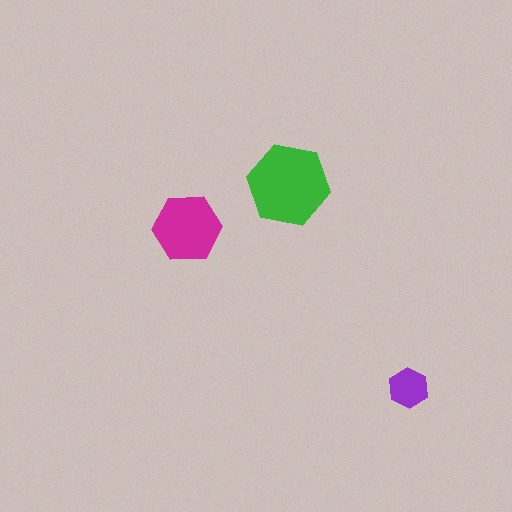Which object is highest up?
The green hexagon is topmost.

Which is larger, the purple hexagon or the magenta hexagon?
The magenta one.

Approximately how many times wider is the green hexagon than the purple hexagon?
About 2 times wider.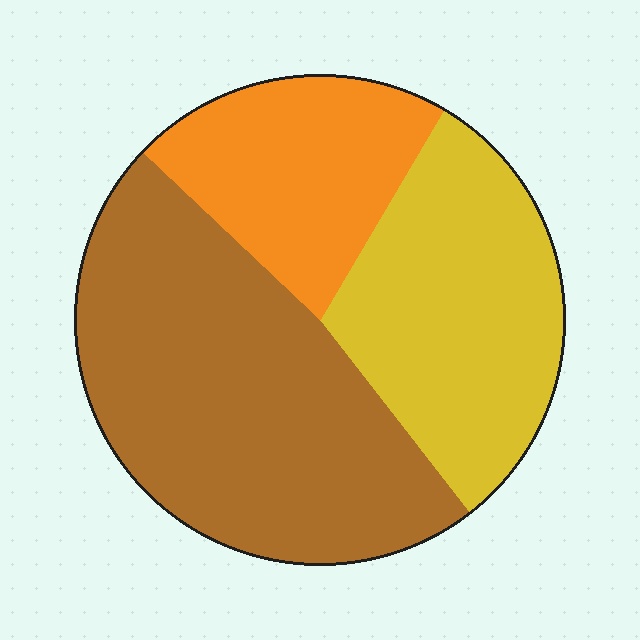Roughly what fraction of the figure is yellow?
Yellow covers 31% of the figure.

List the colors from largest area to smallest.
From largest to smallest: brown, yellow, orange.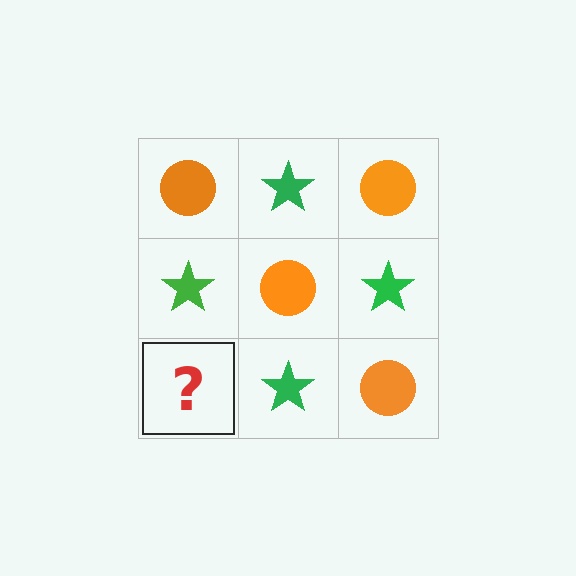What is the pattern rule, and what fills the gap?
The rule is that it alternates orange circle and green star in a checkerboard pattern. The gap should be filled with an orange circle.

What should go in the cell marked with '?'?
The missing cell should contain an orange circle.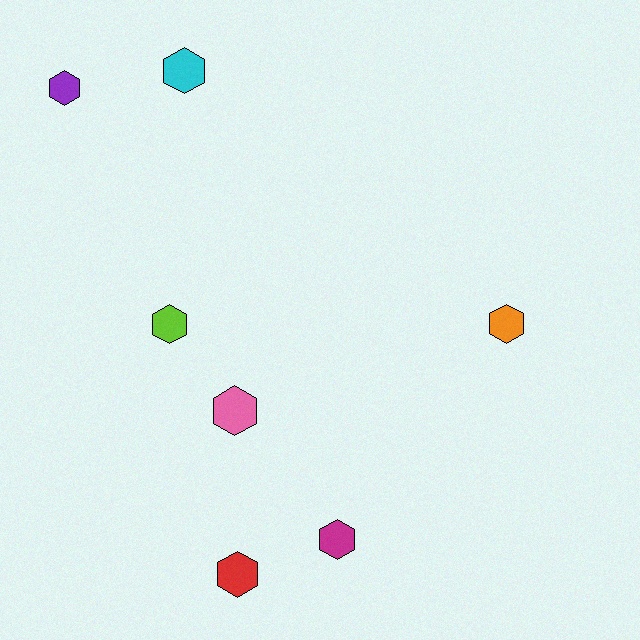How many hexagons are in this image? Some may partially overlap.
There are 7 hexagons.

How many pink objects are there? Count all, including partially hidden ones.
There is 1 pink object.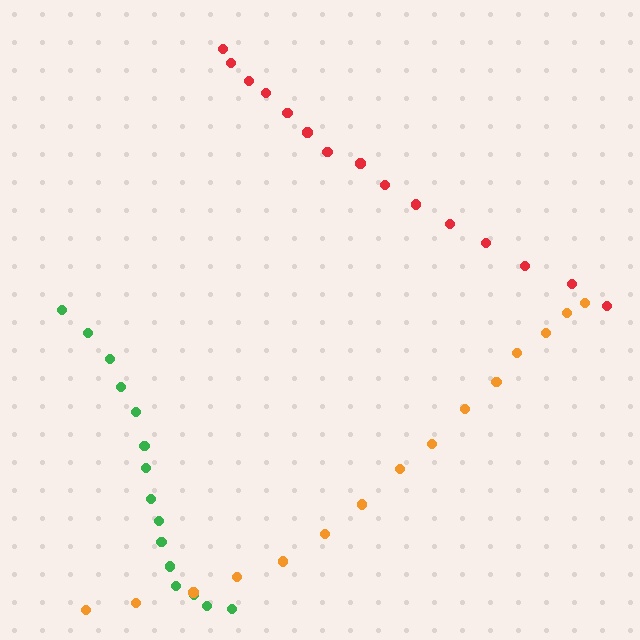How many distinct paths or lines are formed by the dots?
There are 3 distinct paths.